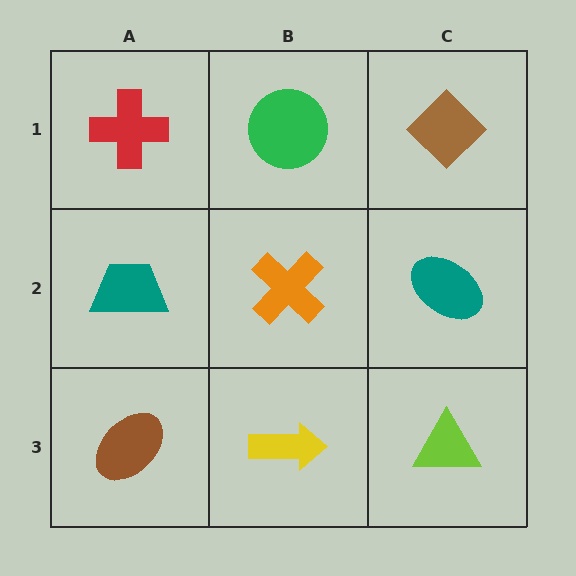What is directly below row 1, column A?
A teal trapezoid.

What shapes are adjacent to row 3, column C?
A teal ellipse (row 2, column C), a yellow arrow (row 3, column B).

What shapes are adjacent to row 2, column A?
A red cross (row 1, column A), a brown ellipse (row 3, column A), an orange cross (row 2, column B).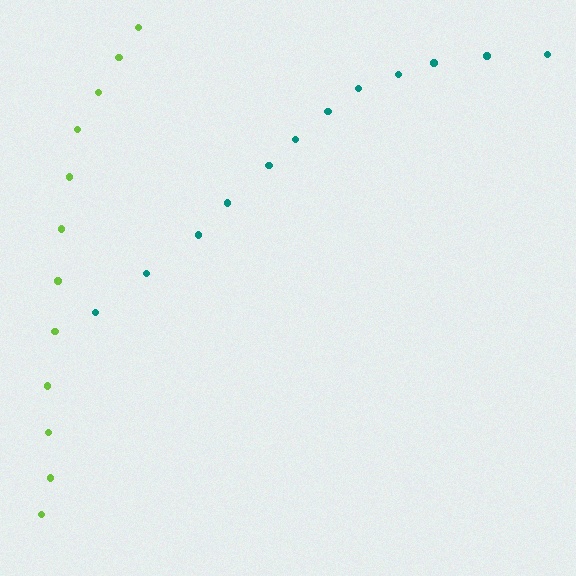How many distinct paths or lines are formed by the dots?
There are 2 distinct paths.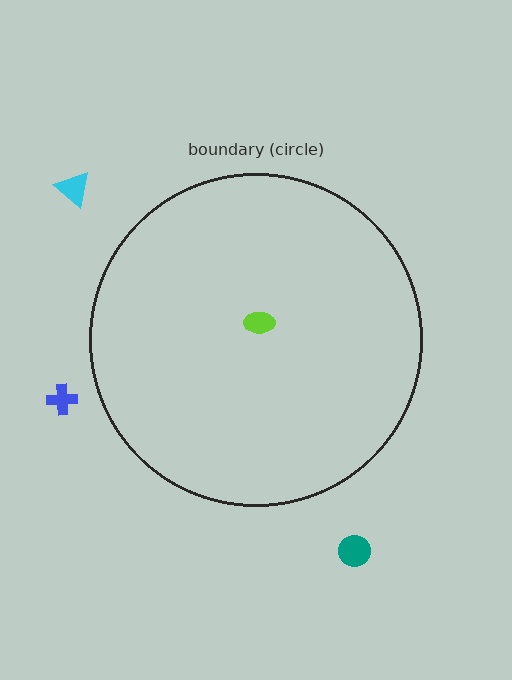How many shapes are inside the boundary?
1 inside, 3 outside.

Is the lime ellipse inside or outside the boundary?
Inside.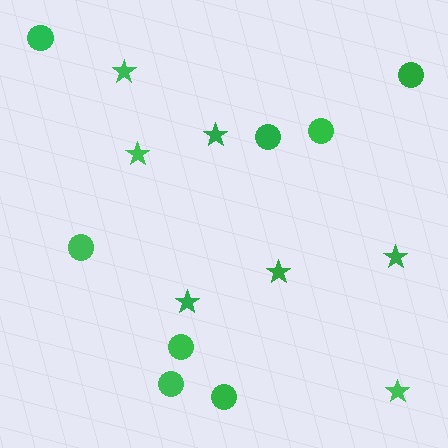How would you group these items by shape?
There are 2 groups: one group of circles (8) and one group of stars (7).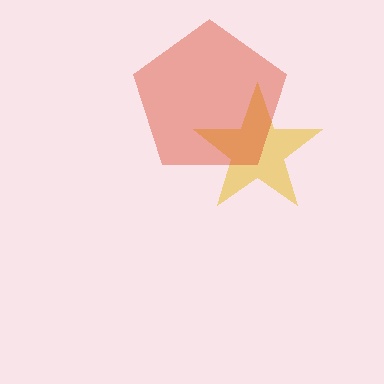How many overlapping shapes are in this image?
There are 2 overlapping shapes in the image.